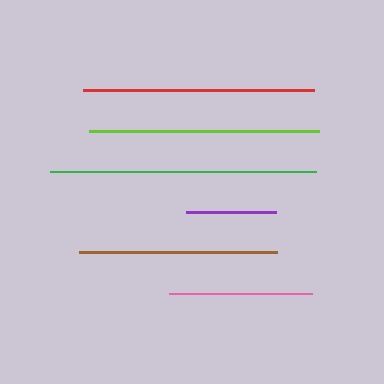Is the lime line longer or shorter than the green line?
The green line is longer than the lime line.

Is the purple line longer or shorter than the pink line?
The pink line is longer than the purple line.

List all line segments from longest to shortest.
From longest to shortest: green, red, lime, brown, pink, purple.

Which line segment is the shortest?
The purple line is the shortest at approximately 90 pixels.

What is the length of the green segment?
The green segment is approximately 267 pixels long.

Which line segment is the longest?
The green line is the longest at approximately 267 pixels.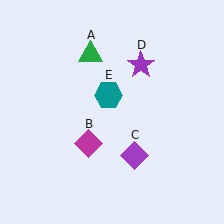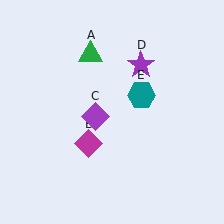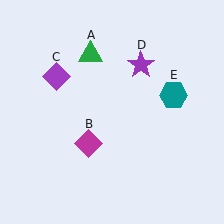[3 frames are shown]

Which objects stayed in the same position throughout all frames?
Green triangle (object A) and magenta diamond (object B) and purple star (object D) remained stationary.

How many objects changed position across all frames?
2 objects changed position: purple diamond (object C), teal hexagon (object E).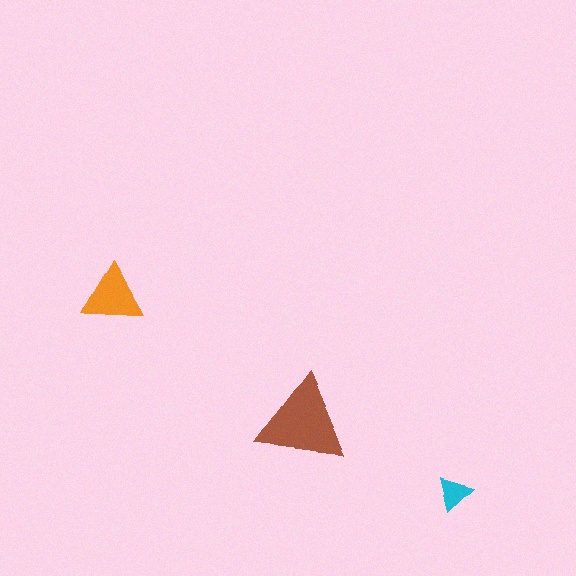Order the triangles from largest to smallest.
the brown one, the orange one, the cyan one.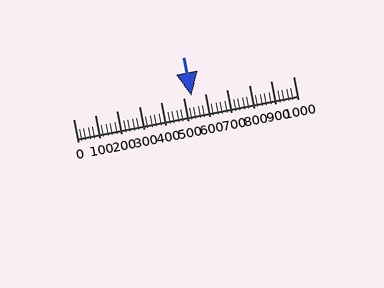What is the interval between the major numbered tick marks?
The major tick marks are spaced 100 units apart.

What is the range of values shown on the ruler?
The ruler shows values from 0 to 1000.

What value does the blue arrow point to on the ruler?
The blue arrow points to approximately 539.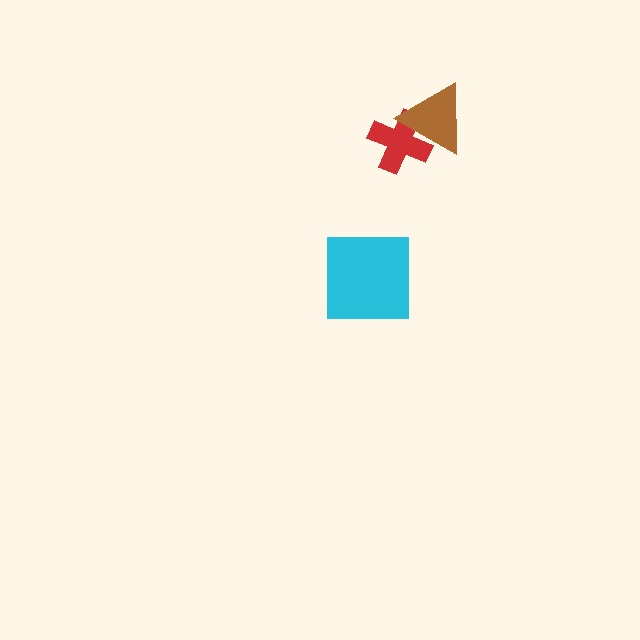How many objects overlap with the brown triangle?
1 object overlaps with the brown triangle.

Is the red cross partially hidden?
Yes, it is partially covered by another shape.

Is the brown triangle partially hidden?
No, no other shape covers it.